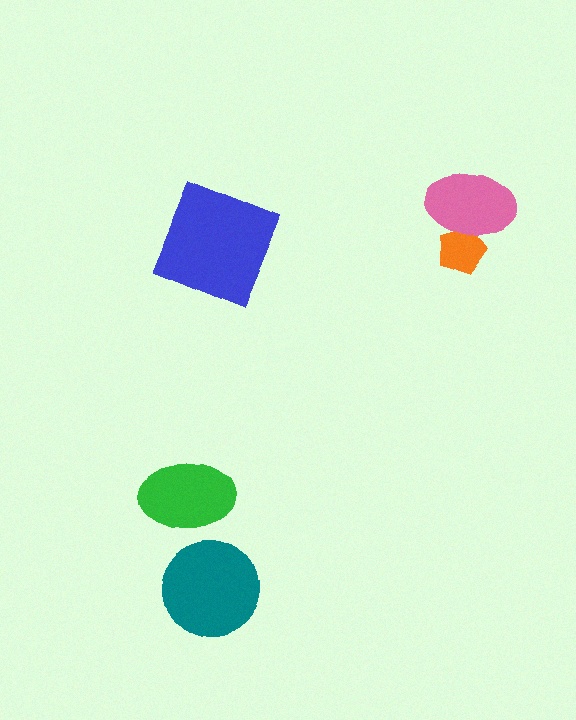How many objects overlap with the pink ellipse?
1 object overlaps with the pink ellipse.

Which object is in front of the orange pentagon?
The pink ellipse is in front of the orange pentagon.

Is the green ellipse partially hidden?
No, no other shape covers it.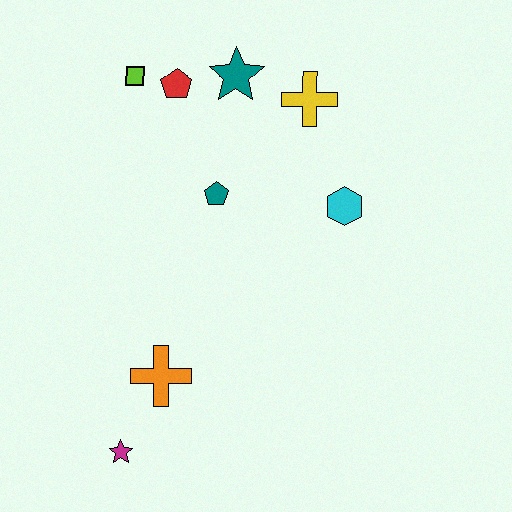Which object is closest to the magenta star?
The orange cross is closest to the magenta star.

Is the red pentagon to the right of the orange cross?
Yes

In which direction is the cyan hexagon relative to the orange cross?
The cyan hexagon is to the right of the orange cross.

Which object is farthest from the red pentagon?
The magenta star is farthest from the red pentagon.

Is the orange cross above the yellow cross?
No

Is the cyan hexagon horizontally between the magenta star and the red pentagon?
No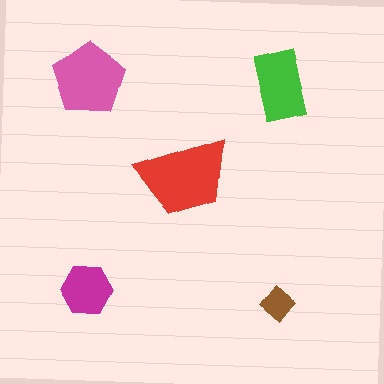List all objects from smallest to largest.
The brown diamond, the magenta hexagon, the green rectangle, the pink pentagon, the red trapezoid.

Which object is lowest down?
The brown diamond is bottommost.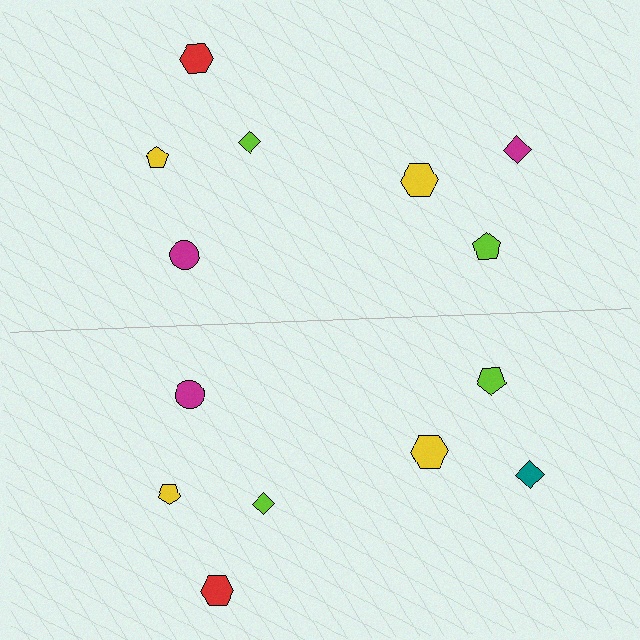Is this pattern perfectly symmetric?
No, the pattern is not perfectly symmetric. The teal diamond on the bottom side breaks the symmetry — its mirror counterpart is magenta.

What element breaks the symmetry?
The teal diamond on the bottom side breaks the symmetry — its mirror counterpart is magenta.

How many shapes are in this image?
There are 14 shapes in this image.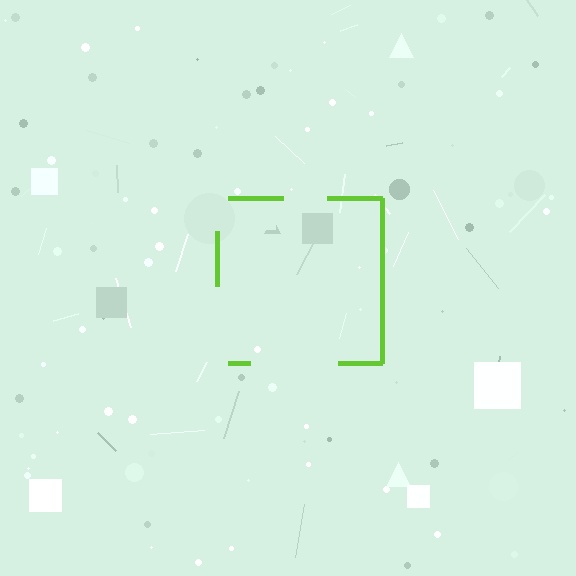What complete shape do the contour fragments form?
The contour fragments form a square.